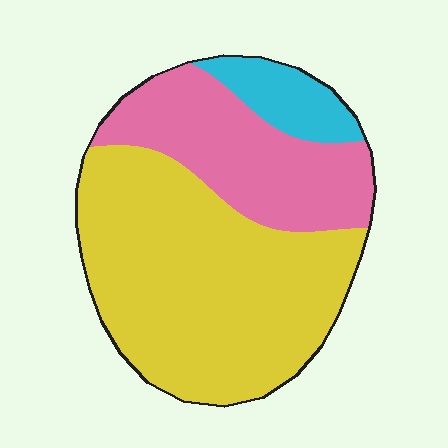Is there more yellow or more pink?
Yellow.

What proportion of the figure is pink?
Pink covers roughly 30% of the figure.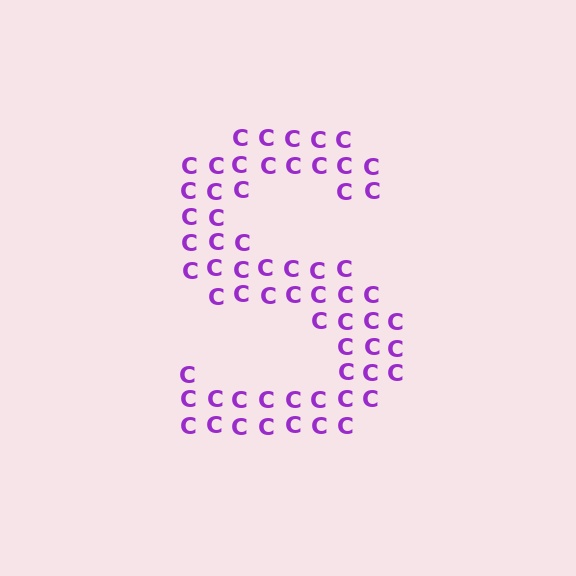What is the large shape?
The large shape is the letter S.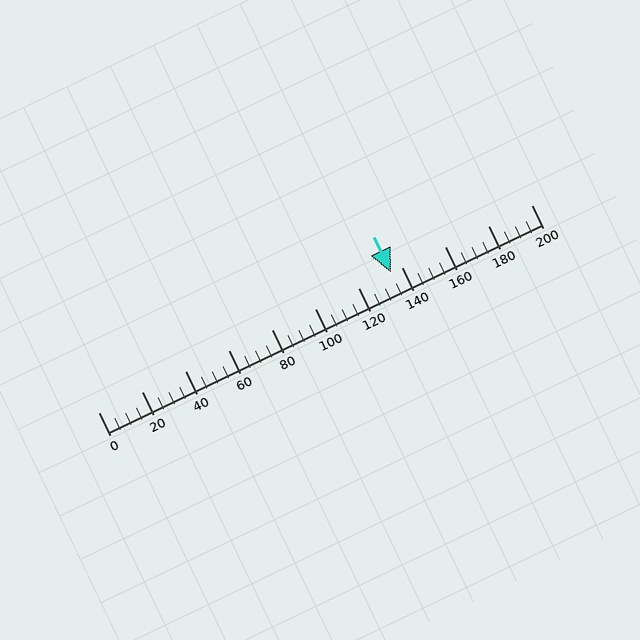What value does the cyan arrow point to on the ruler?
The cyan arrow points to approximately 135.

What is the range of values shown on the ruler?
The ruler shows values from 0 to 200.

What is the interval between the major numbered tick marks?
The major tick marks are spaced 20 units apart.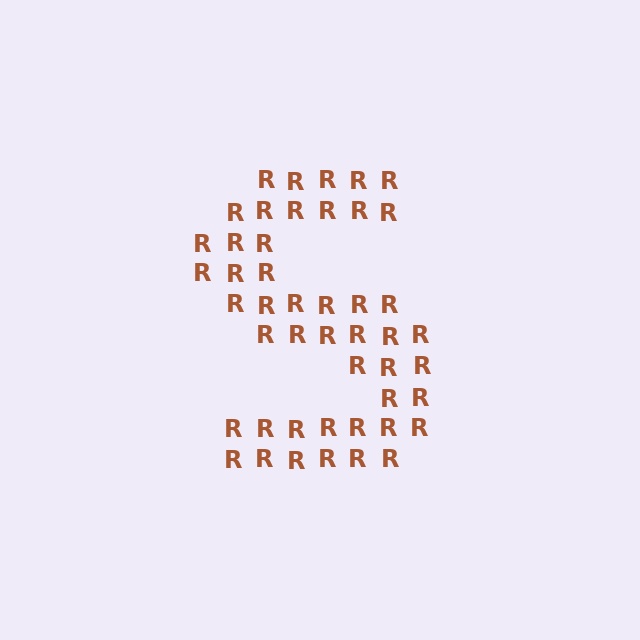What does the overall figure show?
The overall figure shows the letter S.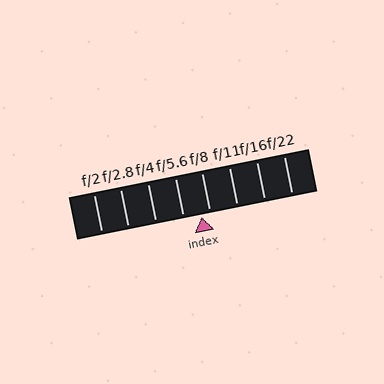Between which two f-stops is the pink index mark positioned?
The index mark is between f/5.6 and f/8.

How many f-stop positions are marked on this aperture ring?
There are 8 f-stop positions marked.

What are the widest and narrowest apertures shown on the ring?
The widest aperture shown is f/2 and the narrowest is f/22.